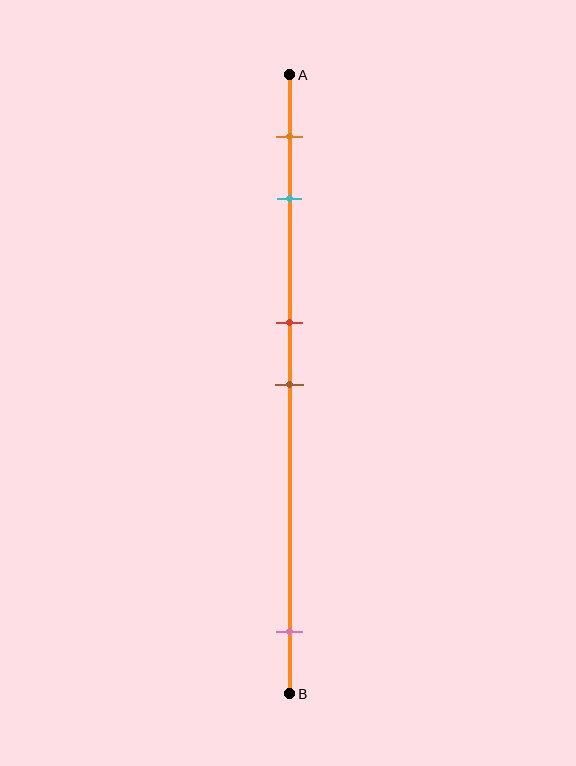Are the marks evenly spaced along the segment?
No, the marks are not evenly spaced.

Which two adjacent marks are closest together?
The red and brown marks are the closest adjacent pair.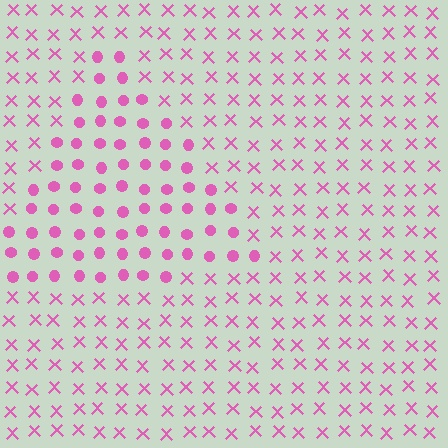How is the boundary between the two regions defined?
The boundary is defined by a change in element shape: circles inside vs. X marks outside. All elements share the same color and spacing.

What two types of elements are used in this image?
The image uses circles inside the triangle region and X marks outside it.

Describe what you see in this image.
The image is filled with small pink elements arranged in a uniform grid. A triangle-shaped region contains circles, while the surrounding area contains X marks. The boundary is defined purely by the change in element shape.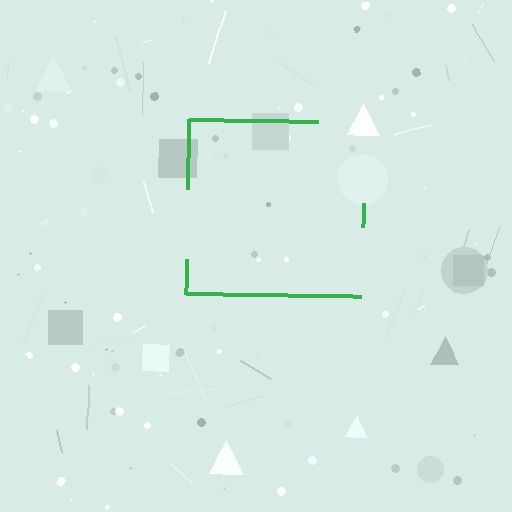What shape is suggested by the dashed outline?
The dashed outline suggests a square.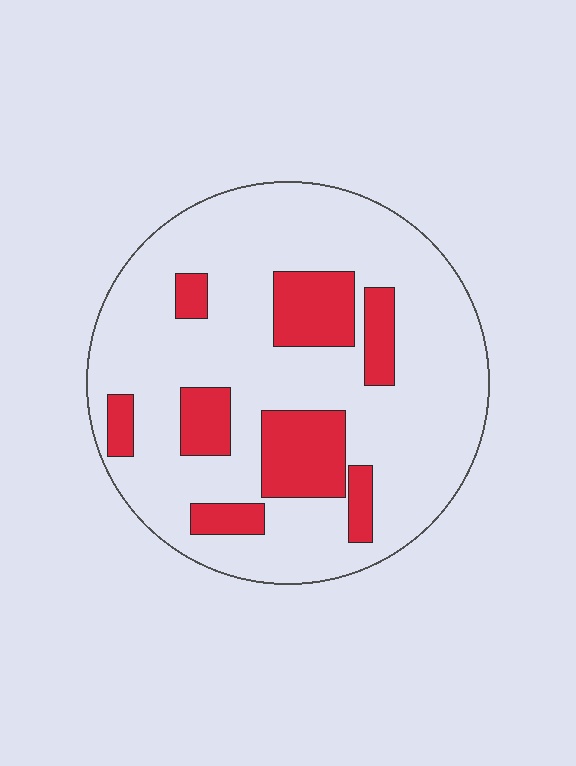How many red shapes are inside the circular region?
8.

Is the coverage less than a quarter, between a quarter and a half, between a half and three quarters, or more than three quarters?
Less than a quarter.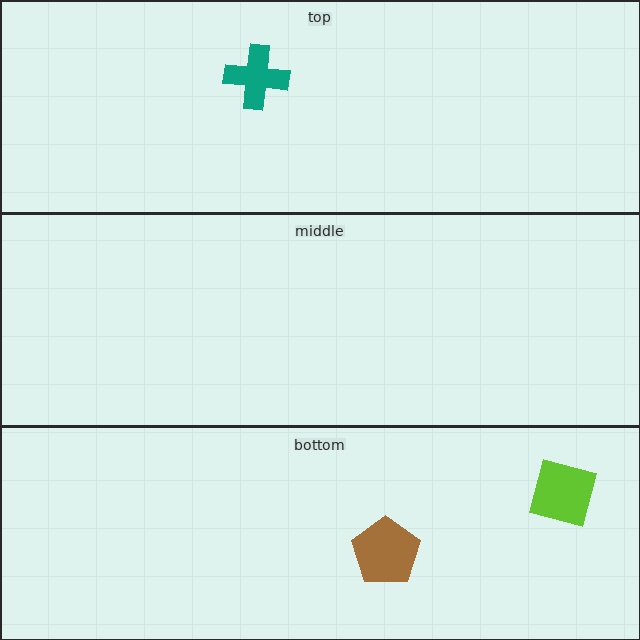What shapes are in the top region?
The teal cross.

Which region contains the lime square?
The bottom region.